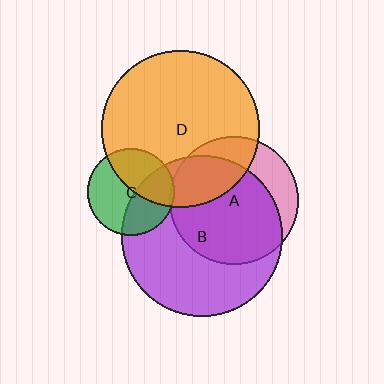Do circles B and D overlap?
Yes.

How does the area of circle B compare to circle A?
Approximately 1.6 times.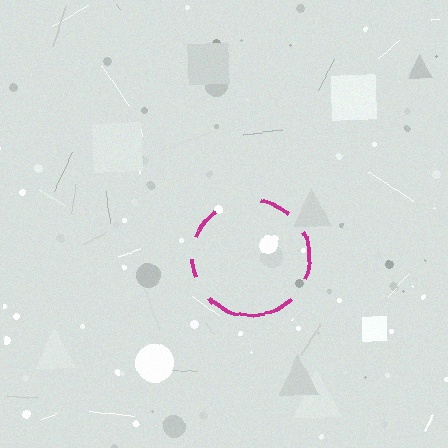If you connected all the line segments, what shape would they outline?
They would outline a circle.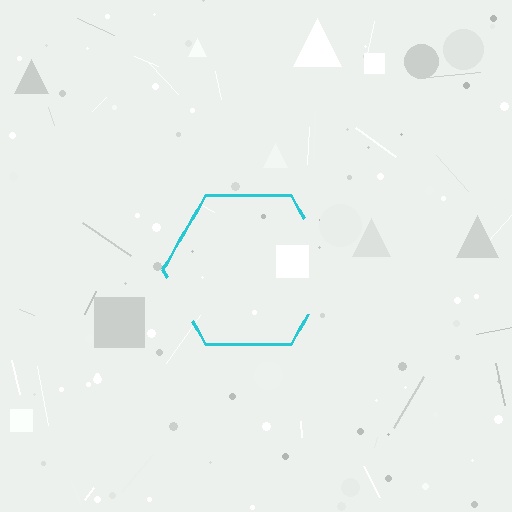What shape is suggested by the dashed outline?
The dashed outline suggests a hexagon.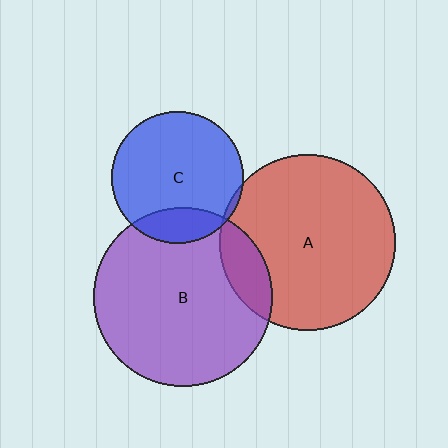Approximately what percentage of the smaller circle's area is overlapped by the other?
Approximately 15%.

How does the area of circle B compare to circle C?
Approximately 1.8 times.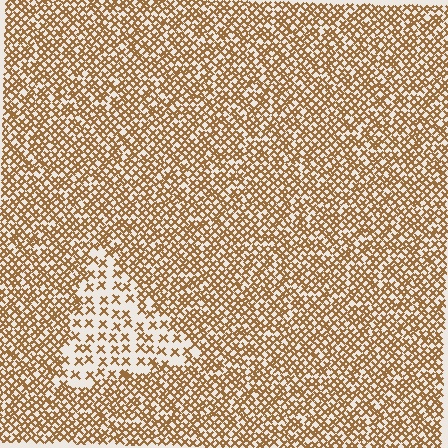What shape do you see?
I see a triangle.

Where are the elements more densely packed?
The elements are more densely packed outside the triangle boundary.